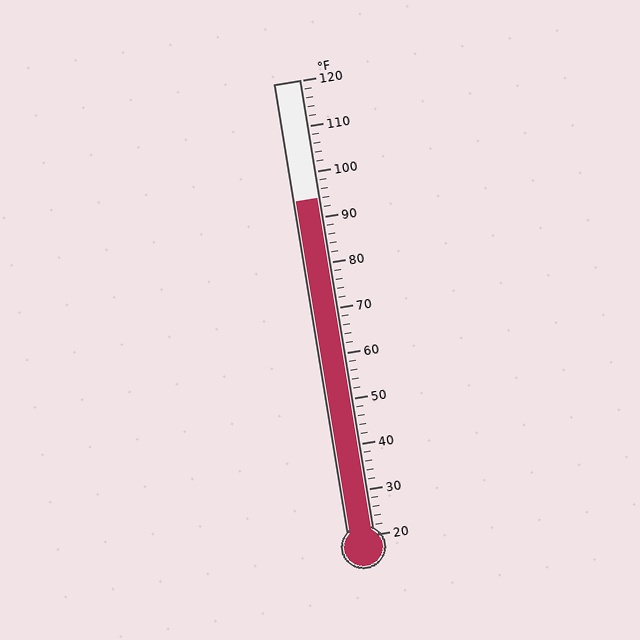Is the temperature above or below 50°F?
The temperature is above 50°F.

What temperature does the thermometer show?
The thermometer shows approximately 94°F.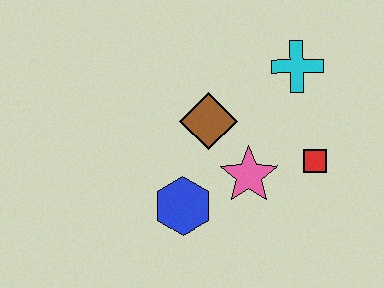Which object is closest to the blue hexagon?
The pink star is closest to the blue hexagon.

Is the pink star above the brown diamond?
No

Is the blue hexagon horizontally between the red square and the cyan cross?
No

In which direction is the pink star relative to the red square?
The pink star is to the left of the red square.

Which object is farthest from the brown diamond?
The red square is farthest from the brown diamond.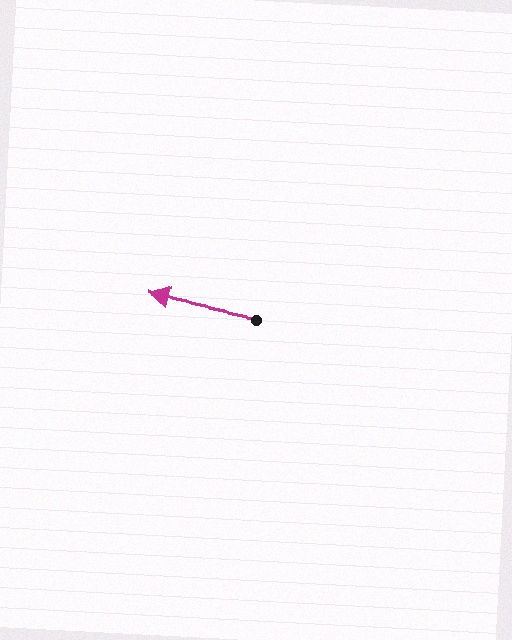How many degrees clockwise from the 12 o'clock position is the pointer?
Approximately 282 degrees.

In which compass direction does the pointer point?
West.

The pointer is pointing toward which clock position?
Roughly 9 o'clock.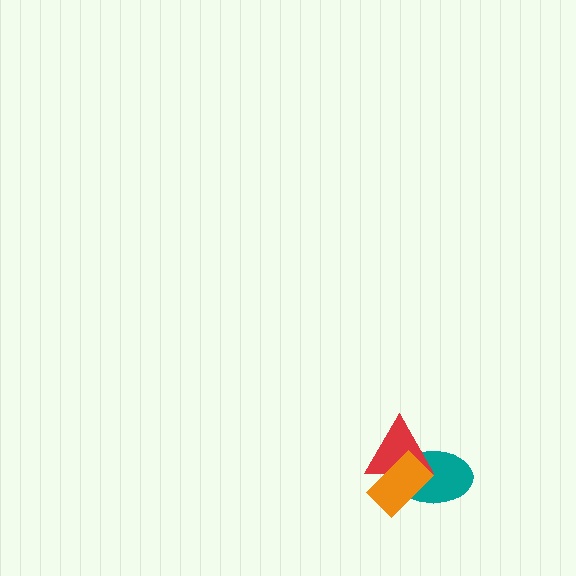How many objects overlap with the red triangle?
2 objects overlap with the red triangle.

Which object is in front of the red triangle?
The orange rectangle is in front of the red triangle.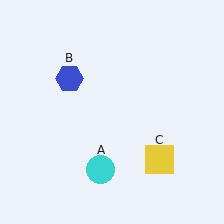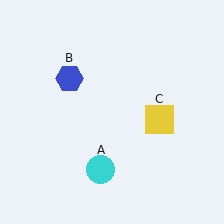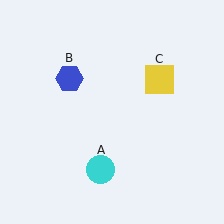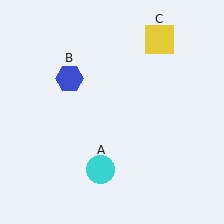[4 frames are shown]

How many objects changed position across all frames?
1 object changed position: yellow square (object C).